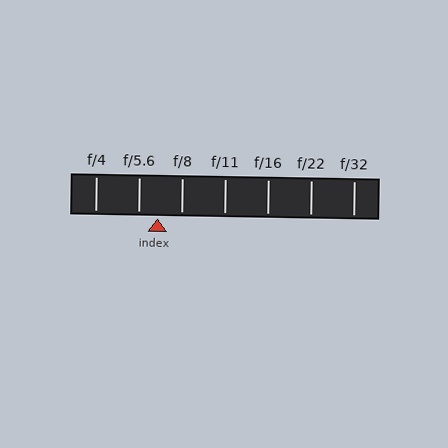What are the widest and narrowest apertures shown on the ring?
The widest aperture shown is f/4 and the narrowest is f/32.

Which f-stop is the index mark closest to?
The index mark is closest to f/5.6.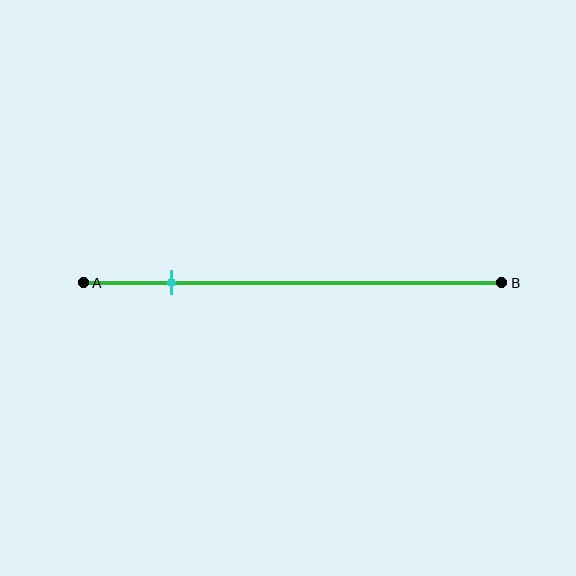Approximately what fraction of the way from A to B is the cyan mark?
The cyan mark is approximately 20% of the way from A to B.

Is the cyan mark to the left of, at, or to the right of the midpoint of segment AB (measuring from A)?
The cyan mark is to the left of the midpoint of segment AB.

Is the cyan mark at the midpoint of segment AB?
No, the mark is at about 20% from A, not at the 50% midpoint.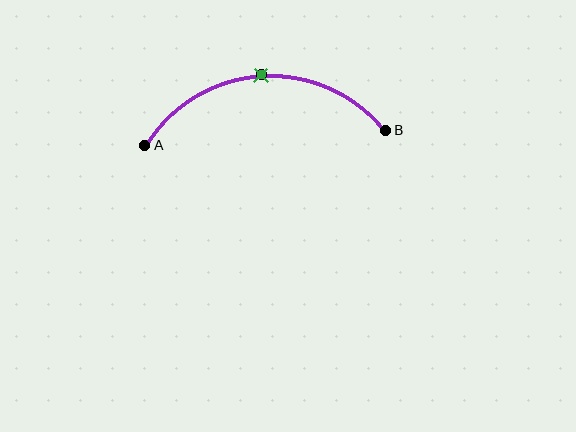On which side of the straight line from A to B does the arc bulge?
The arc bulges above the straight line connecting A and B.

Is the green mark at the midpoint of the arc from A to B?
Yes. The green mark lies on the arc at equal arc-length from both A and B — it is the arc midpoint.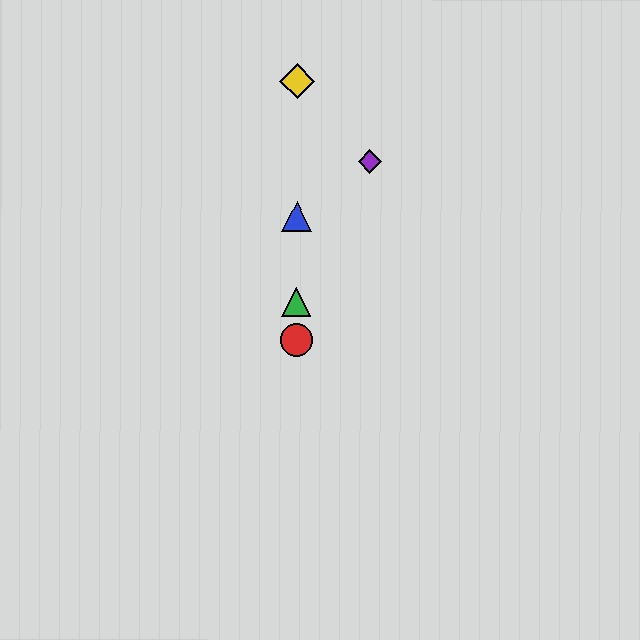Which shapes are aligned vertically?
The red circle, the blue triangle, the green triangle, the yellow diamond are aligned vertically.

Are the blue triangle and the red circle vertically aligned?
Yes, both are at x≈297.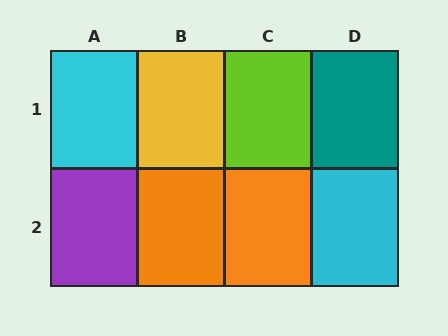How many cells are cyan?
2 cells are cyan.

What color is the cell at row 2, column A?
Purple.